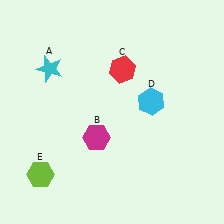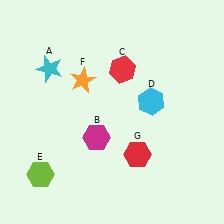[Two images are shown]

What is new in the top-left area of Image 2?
An orange star (F) was added in the top-left area of Image 2.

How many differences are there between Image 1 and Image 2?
There are 2 differences between the two images.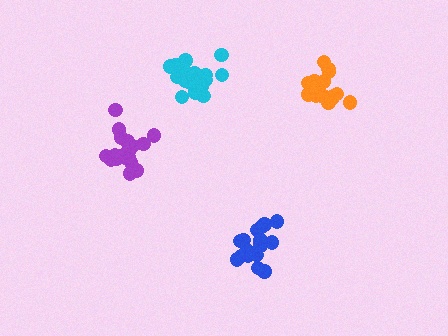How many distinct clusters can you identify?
There are 4 distinct clusters.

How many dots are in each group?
Group 1: 19 dots, Group 2: 16 dots, Group 3: 19 dots, Group 4: 17 dots (71 total).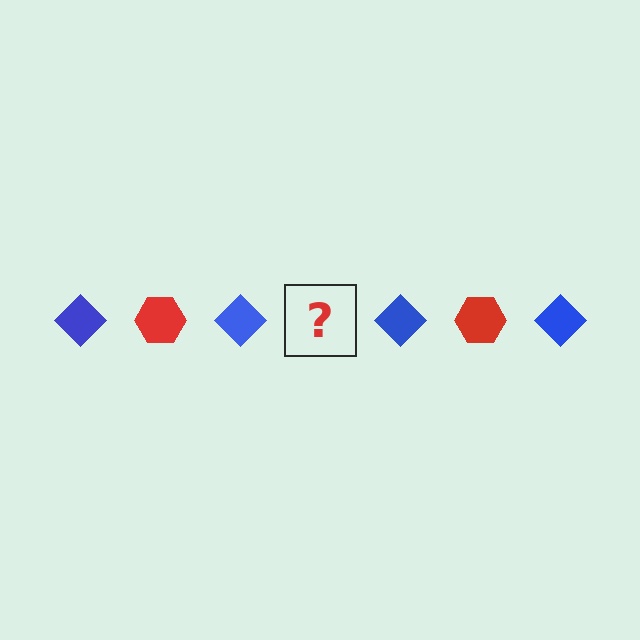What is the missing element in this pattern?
The missing element is a red hexagon.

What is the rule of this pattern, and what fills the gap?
The rule is that the pattern alternates between blue diamond and red hexagon. The gap should be filled with a red hexagon.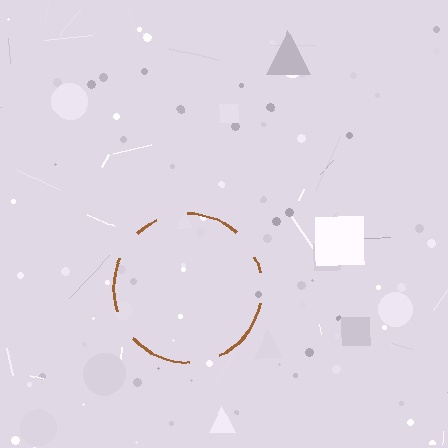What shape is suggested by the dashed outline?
The dashed outline suggests a circle.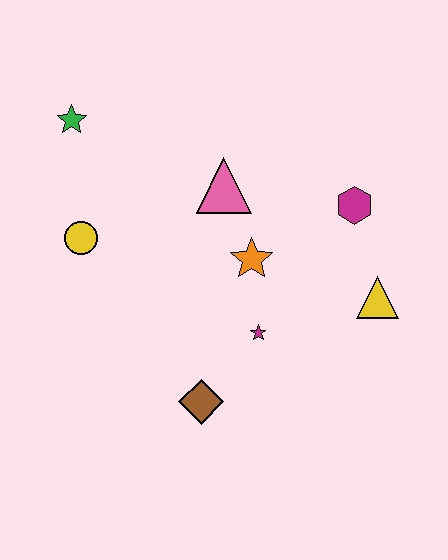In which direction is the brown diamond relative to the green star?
The brown diamond is below the green star.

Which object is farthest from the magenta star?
The green star is farthest from the magenta star.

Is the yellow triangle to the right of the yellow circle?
Yes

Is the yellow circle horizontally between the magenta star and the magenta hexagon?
No